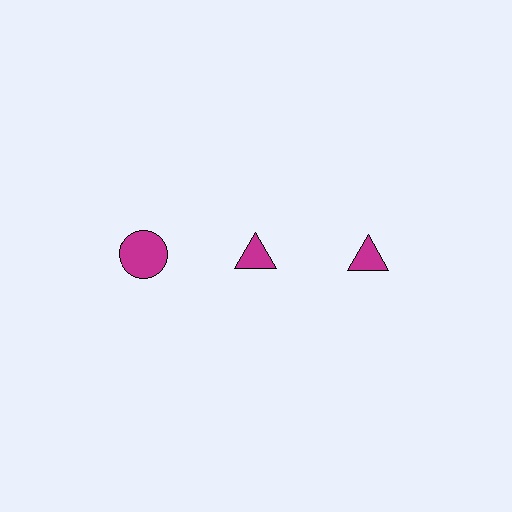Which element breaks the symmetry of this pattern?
The magenta circle in the top row, leftmost column breaks the symmetry. All other shapes are magenta triangles.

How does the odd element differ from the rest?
It has a different shape: circle instead of triangle.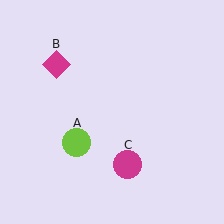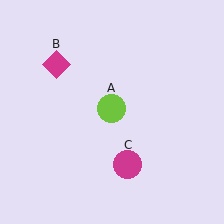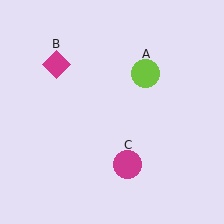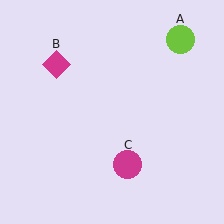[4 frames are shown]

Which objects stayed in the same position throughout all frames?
Magenta diamond (object B) and magenta circle (object C) remained stationary.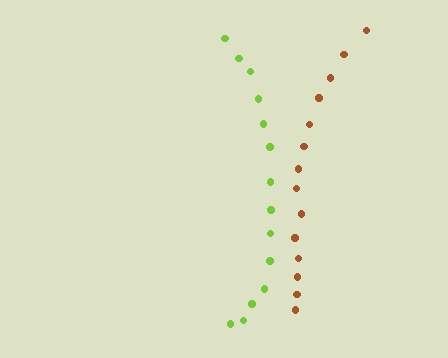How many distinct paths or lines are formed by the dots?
There are 2 distinct paths.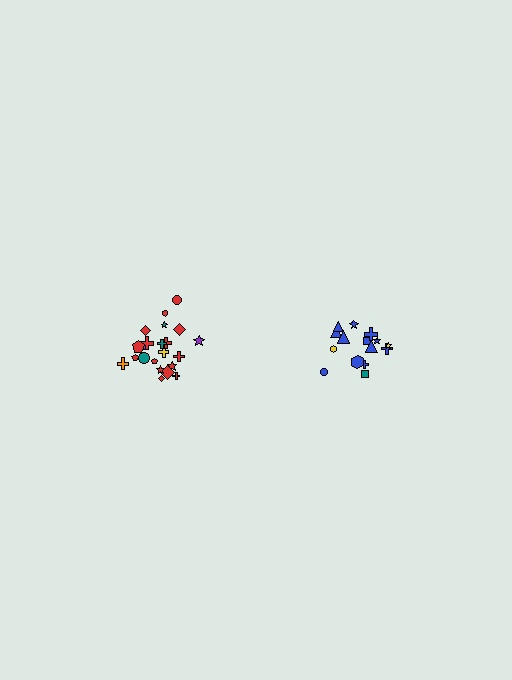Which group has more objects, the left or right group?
The left group.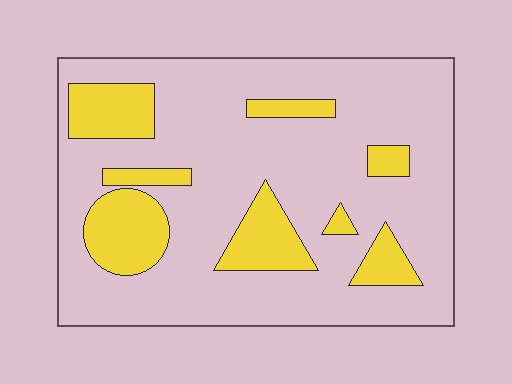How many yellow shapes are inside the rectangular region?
8.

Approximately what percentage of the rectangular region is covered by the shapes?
Approximately 20%.